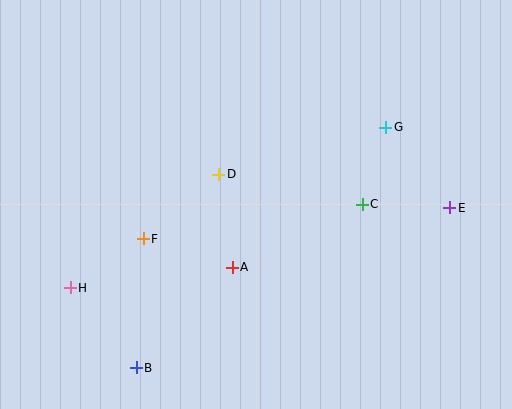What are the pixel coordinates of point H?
Point H is at (70, 288).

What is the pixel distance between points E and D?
The distance between E and D is 233 pixels.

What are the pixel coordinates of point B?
Point B is at (136, 368).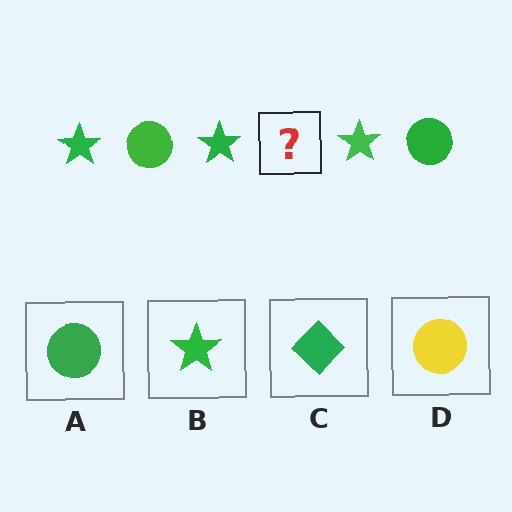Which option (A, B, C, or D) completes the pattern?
A.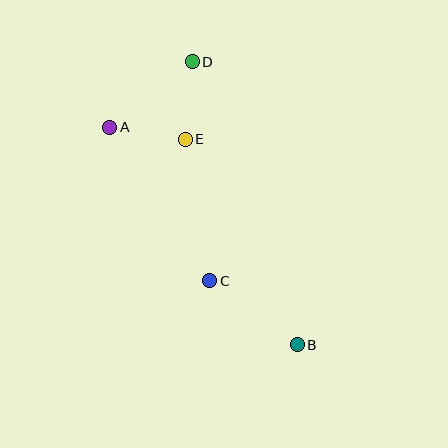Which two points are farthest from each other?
Points B and D are farthest from each other.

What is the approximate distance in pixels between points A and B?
The distance between A and B is approximately 287 pixels.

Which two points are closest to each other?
Points A and E are closest to each other.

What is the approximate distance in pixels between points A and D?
The distance between A and D is approximately 105 pixels.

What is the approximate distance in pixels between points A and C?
The distance between A and C is approximately 183 pixels.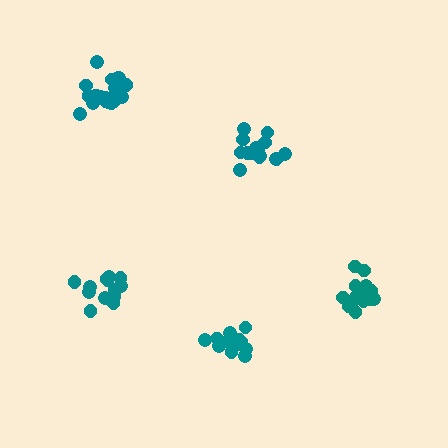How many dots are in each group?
Group 1: 15 dots, Group 2: 16 dots, Group 3: 18 dots, Group 4: 14 dots, Group 5: 14 dots (77 total).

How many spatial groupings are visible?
There are 5 spatial groupings.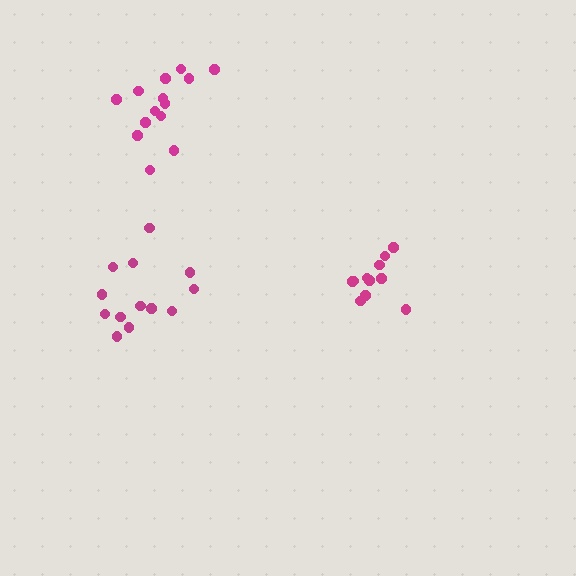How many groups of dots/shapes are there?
There are 3 groups.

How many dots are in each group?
Group 1: 13 dots, Group 2: 14 dots, Group 3: 11 dots (38 total).